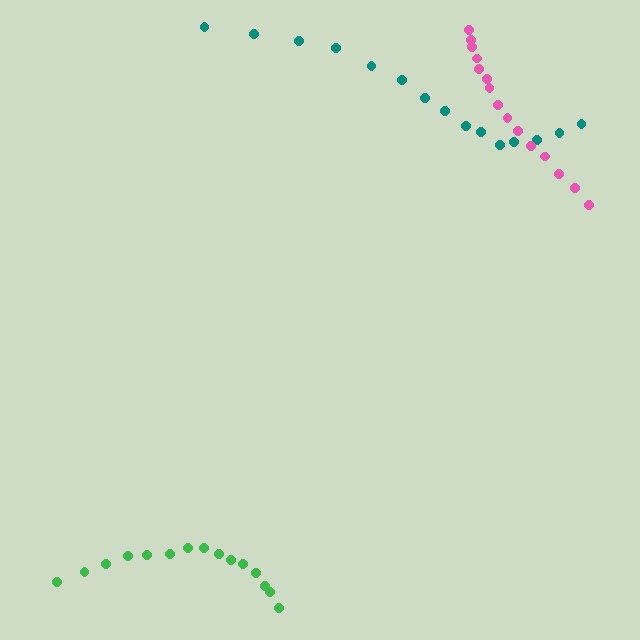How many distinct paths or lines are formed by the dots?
There are 3 distinct paths.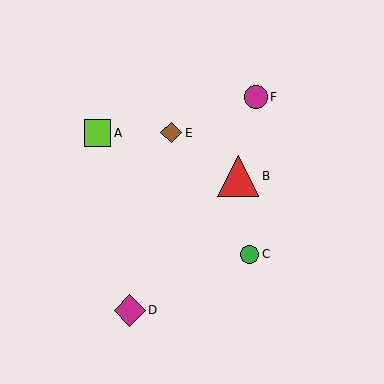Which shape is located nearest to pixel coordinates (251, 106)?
The magenta circle (labeled F) at (256, 97) is nearest to that location.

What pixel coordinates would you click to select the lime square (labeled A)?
Click at (98, 133) to select the lime square A.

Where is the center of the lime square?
The center of the lime square is at (98, 133).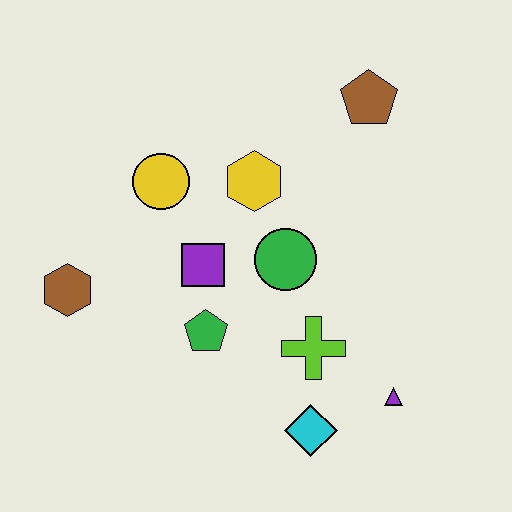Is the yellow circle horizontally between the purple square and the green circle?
No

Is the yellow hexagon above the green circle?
Yes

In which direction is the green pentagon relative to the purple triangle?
The green pentagon is to the left of the purple triangle.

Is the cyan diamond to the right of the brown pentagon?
No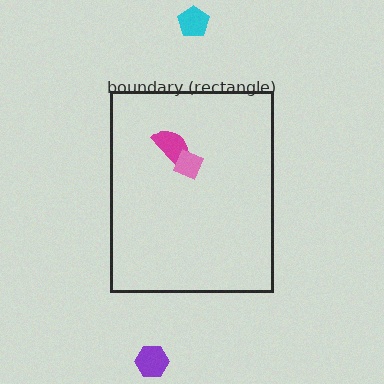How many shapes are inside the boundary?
2 inside, 2 outside.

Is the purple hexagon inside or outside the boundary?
Outside.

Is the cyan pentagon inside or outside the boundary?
Outside.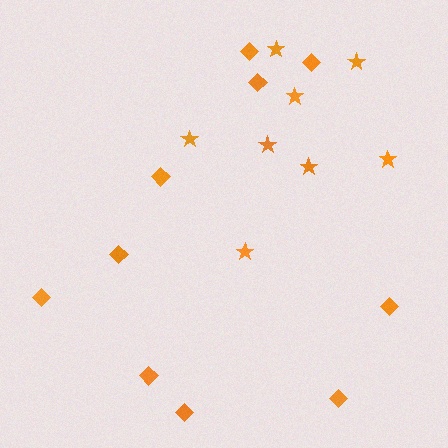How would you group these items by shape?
There are 2 groups: one group of diamonds (10) and one group of stars (8).